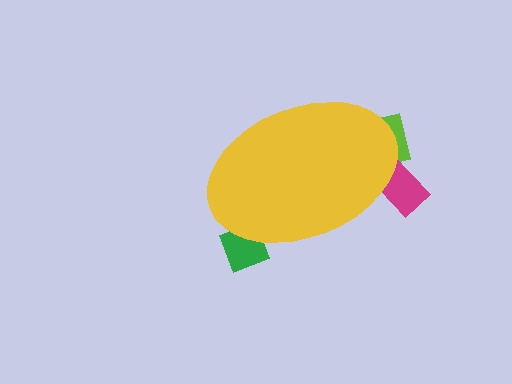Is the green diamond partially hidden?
Yes, the green diamond is partially hidden behind the yellow ellipse.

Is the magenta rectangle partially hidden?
Yes, the magenta rectangle is partially hidden behind the yellow ellipse.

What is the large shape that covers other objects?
A yellow ellipse.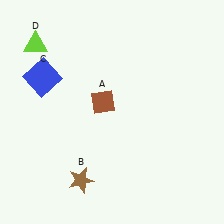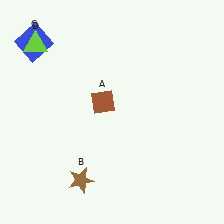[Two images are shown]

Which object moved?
The blue square (C) moved up.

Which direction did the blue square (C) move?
The blue square (C) moved up.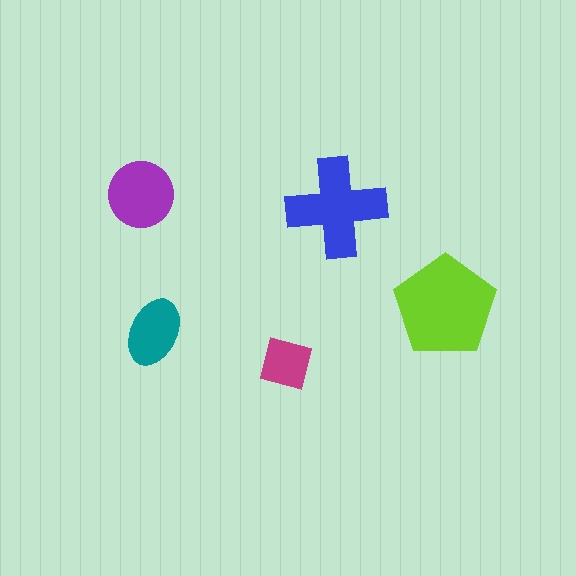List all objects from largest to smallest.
The lime pentagon, the blue cross, the purple circle, the teal ellipse, the magenta square.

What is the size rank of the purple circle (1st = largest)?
3rd.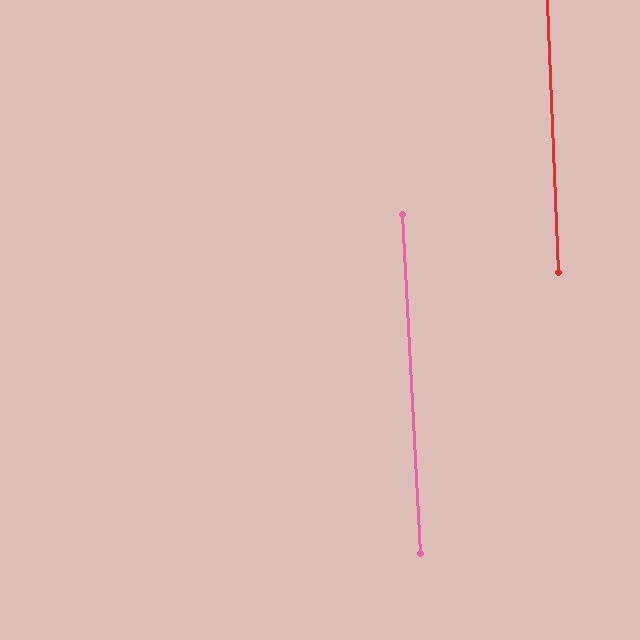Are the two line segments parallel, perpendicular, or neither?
Parallel — their directions differ by only 0.8°.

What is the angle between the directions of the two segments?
Approximately 1 degree.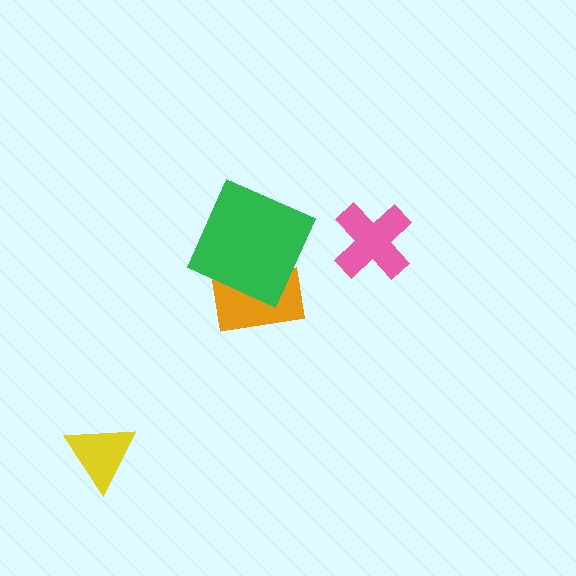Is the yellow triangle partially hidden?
No, no other shape covers it.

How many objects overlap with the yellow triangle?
0 objects overlap with the yellow triangle.